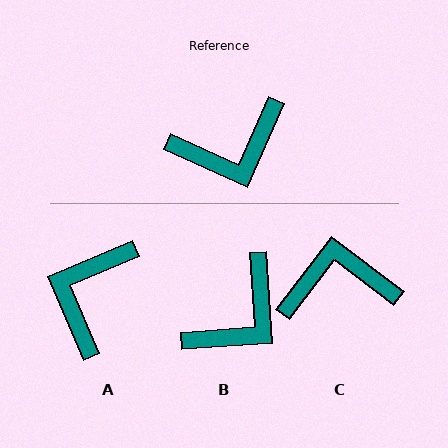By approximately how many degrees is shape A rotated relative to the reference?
Approximately 133 degrees clockwise.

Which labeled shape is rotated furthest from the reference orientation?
C, about 167 degrees away.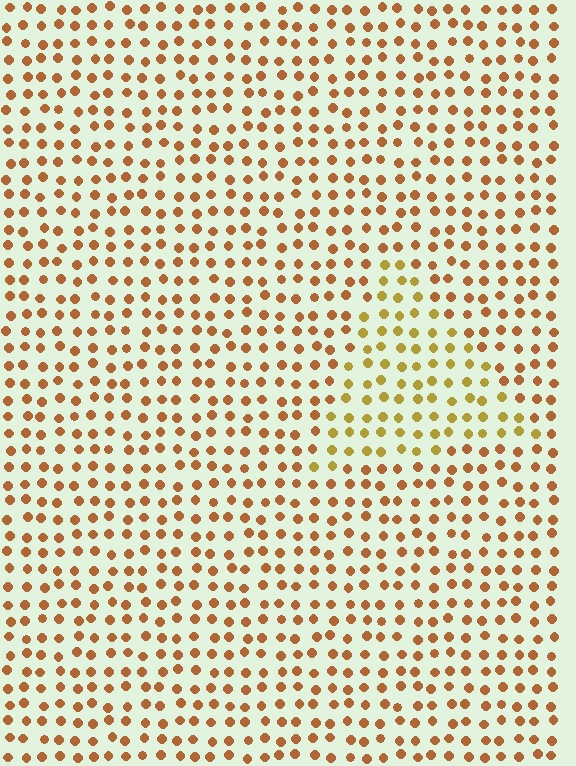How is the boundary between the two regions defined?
The boundary is defined purely by a slight shift in hue (about 27 degrees). Spacing, size, and orientation are identical on both sides.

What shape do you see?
I see a triangle.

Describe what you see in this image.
The image is filled with small brown elements in a uniform arrangement. A triangle-shaped region is visible where the elements are tinted to a slightly different hue, forming a subtle color boundary.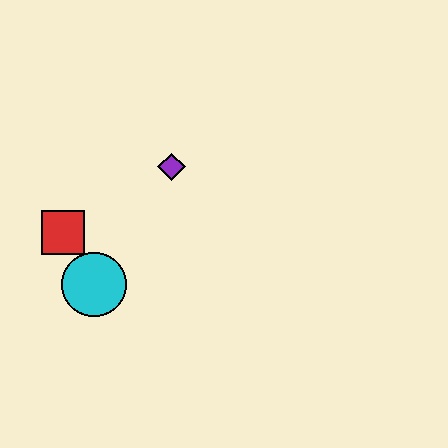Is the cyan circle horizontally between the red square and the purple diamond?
Yes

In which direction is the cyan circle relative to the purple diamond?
The cyan circle is below the purple diamond.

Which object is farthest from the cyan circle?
The purple diamond is farthest from the cyan circle.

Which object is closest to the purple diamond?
The red square is closest to the purple diamond.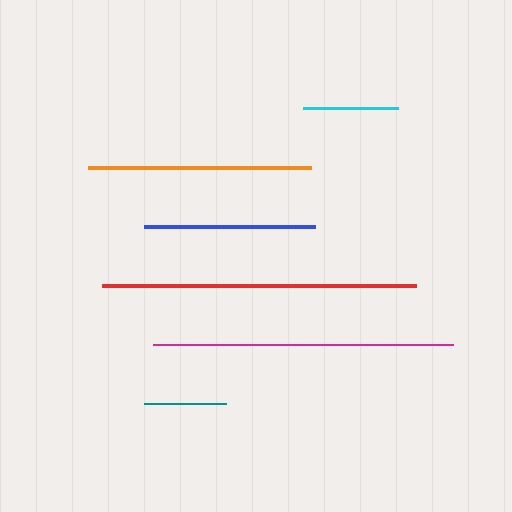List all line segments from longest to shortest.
From longest to shortest: red, magenta, orange, blue, cyan, teal.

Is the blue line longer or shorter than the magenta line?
The magenta line is longer than the blue line.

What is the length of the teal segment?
The teal segment is approximately 82 pixels long.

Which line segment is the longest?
The red line is the longest at approximately 314 pixels.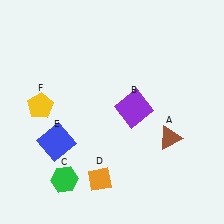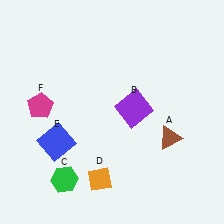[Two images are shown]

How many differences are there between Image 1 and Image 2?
There is 1 difference between the two images.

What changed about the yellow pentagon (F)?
In Image 1, F is yellow. In Image 2, it changed to magenta.